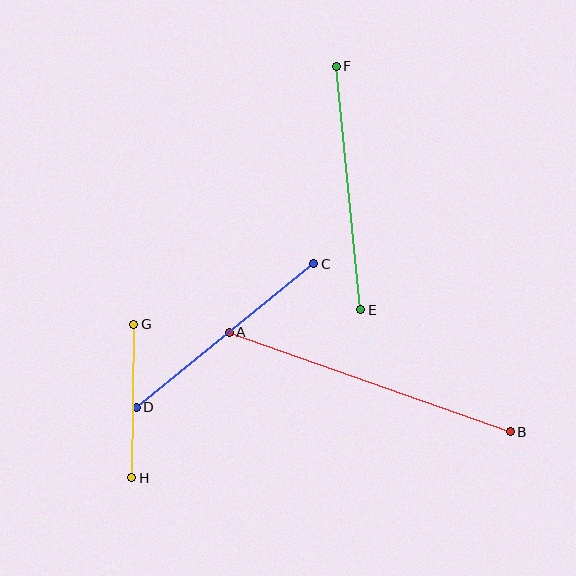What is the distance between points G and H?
The distance is approximately 154 pixels.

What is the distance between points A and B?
The distance is approximately 298 pixels.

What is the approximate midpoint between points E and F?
The midpoint is at approximately (348, 188) pixels.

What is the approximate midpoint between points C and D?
The midpoint is at approximately (225, 336) pixels.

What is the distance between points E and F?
The distance is approximately 245 pixels.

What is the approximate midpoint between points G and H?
The midpoint is at approximately (133, 401) pixels.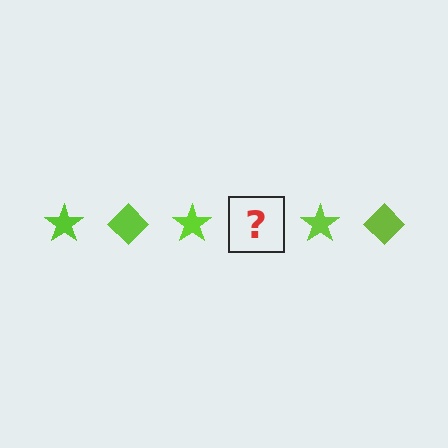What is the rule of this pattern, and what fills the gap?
The rule is that the pattern cycles through star, diamond shapes in lime. The gap should be filled with a lime diamond.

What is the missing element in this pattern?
The missing element is a lime diamond.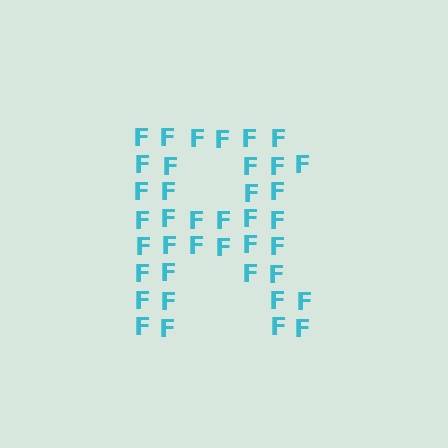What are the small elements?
The small elements are letter F's.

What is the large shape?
The large shape is the letter R.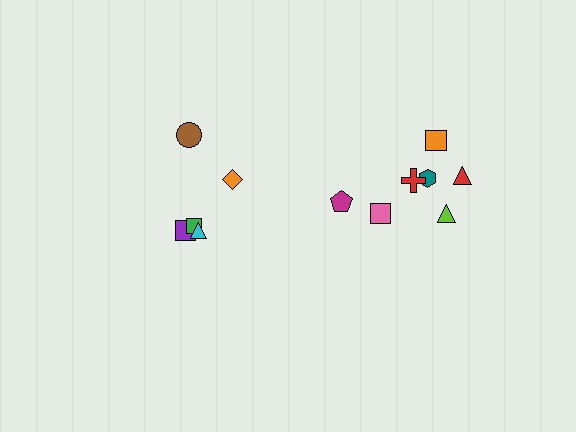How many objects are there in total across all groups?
There are 12 objects.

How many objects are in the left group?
There are 5 objects.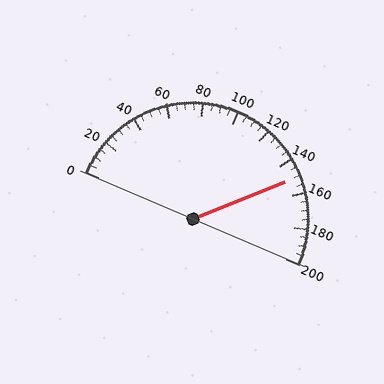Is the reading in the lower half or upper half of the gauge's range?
The reading is in the upper half of the range (0 to 200).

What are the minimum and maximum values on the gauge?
The gauge ranges from 0 to 200.